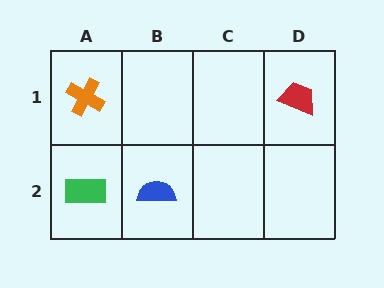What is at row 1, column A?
An orange cross.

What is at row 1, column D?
A red trapezoid.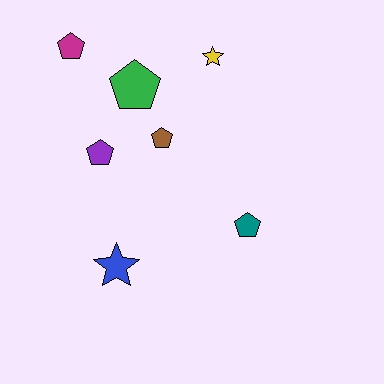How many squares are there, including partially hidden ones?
There are no squares.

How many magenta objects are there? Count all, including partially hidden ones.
There is 1 magenta object.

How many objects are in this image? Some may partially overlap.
There are 7 objects.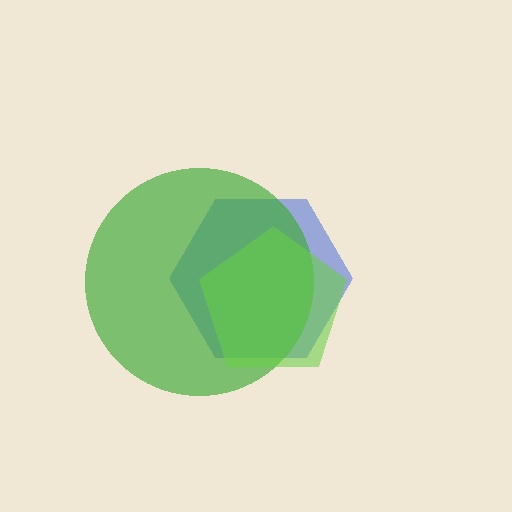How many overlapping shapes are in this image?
There are 3 overlapping shapes in the image.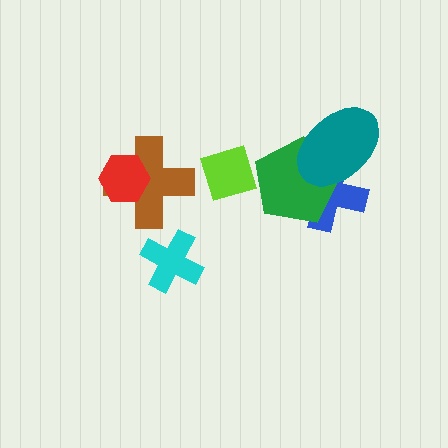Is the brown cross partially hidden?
Yes, it is partially covered by another shape.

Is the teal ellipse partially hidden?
No, no other shape covers it.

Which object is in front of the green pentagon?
The teal ellipse is in front of the green pentagon.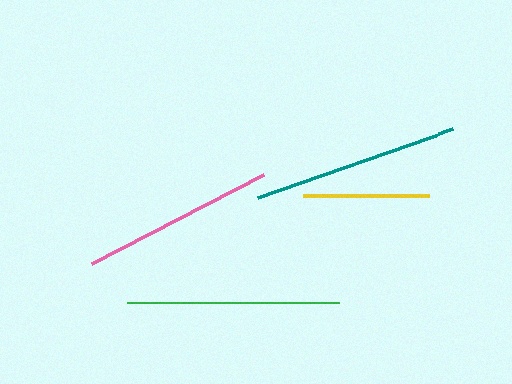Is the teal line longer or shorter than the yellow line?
The teal line is longer than the yellow line.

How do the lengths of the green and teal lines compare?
The green and teal lines are approximately the same length.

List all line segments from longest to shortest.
From longest to shortest: green, teal, pink, yellow.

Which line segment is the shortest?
The yellow line is the shortest at approximately 125 pixels.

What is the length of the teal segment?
The teal segment is approximately 207 pixels long.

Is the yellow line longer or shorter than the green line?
The green line is longer than the yellow line.